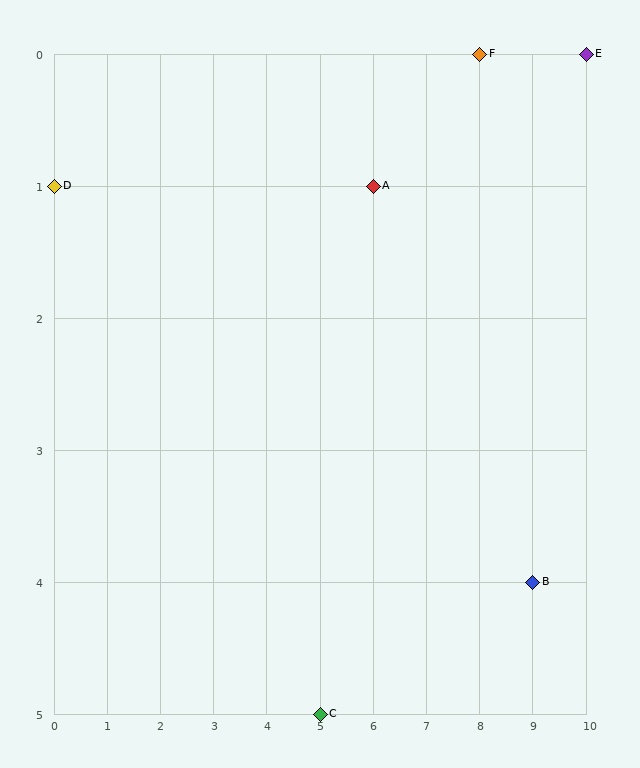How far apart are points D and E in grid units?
Points D and E are 10 columns and 1 row apart (about 10.0 grid units diagonally).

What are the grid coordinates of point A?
Point A is at grid coordinates (6, 1).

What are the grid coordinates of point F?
Point F is at grid coordinates (8, 0).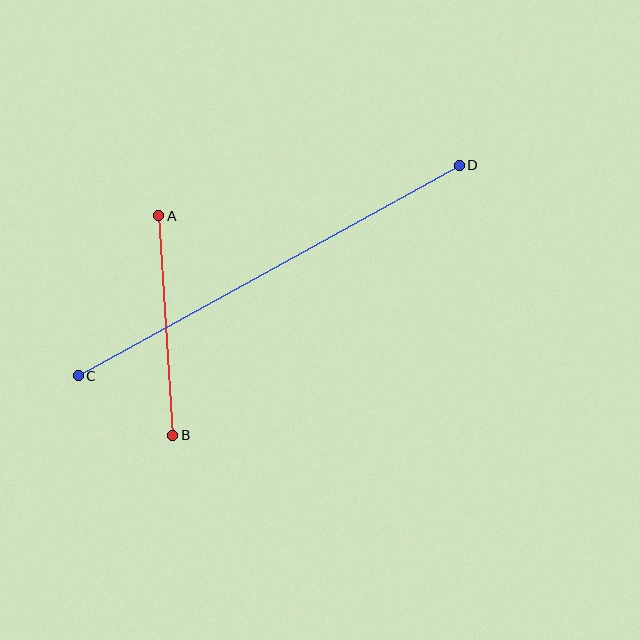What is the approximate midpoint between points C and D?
The midpoint is at approximately (269, 270) pixels.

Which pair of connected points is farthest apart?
Points C and D are farthest apart.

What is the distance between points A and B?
The distance is approximately 220 pixels.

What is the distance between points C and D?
The distance is approximately 435 pixels.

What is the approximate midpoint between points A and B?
The midpoint is at approximately (166, 326) pixels.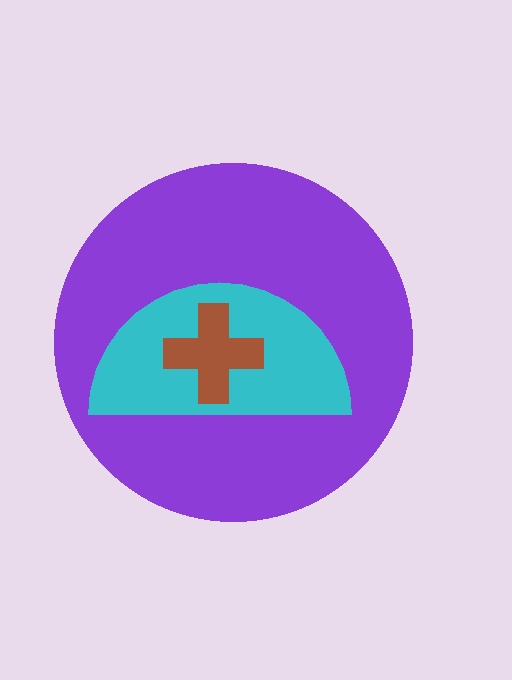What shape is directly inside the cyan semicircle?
The brown cross.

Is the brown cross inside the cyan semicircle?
Yes.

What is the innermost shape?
The brown cross.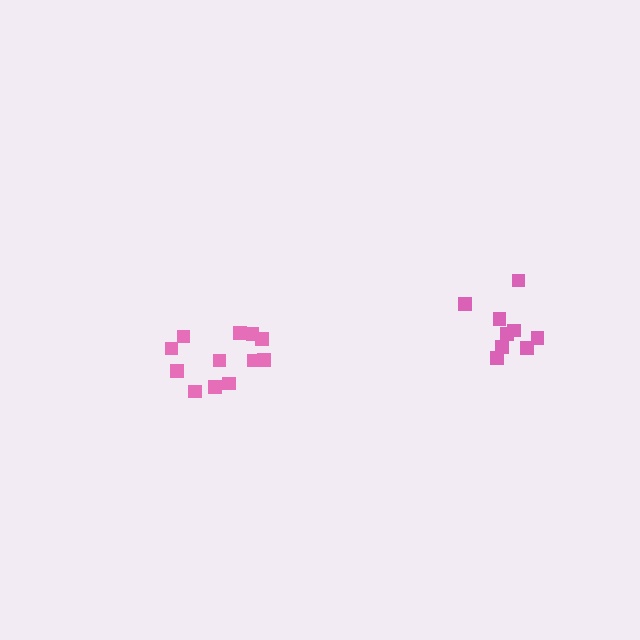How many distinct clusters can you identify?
There are 2 distinct clusters.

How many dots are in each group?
Group 1: 9 dots, Group 2: 12 dots (21 total).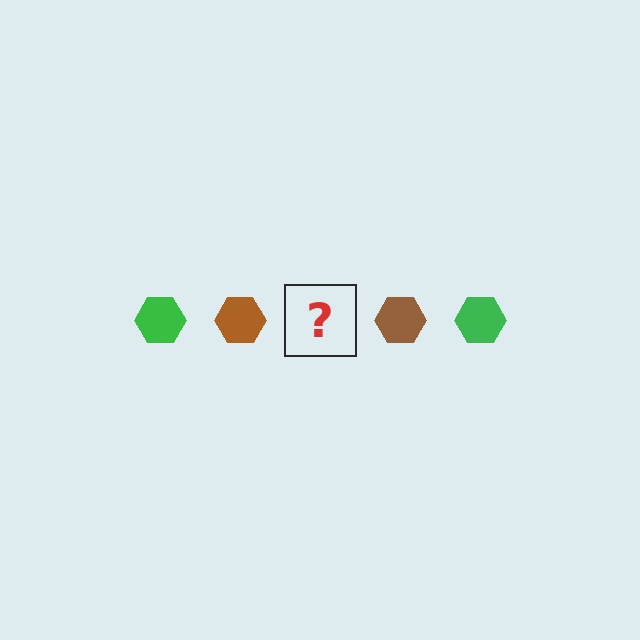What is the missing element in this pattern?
The missing element is a green hexagon.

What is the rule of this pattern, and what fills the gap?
The rule is that the pattern cycles through green, brown hexagons. The gap should be filled with a green hexagon.